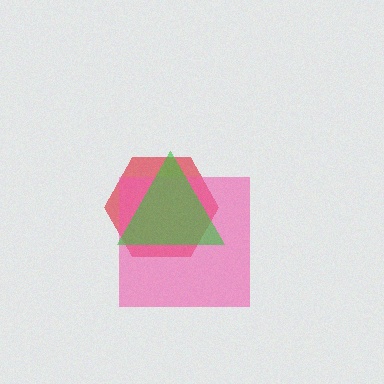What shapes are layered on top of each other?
The layered shapes are: a red hexagon, a pink square, a green triangle.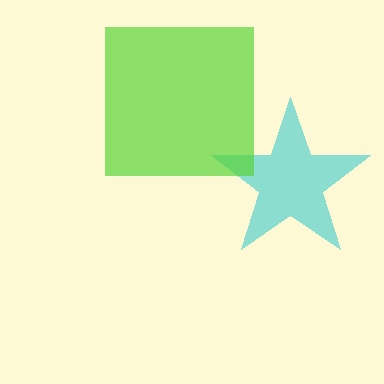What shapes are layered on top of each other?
The layered shapes are: a cyan star, a lime square.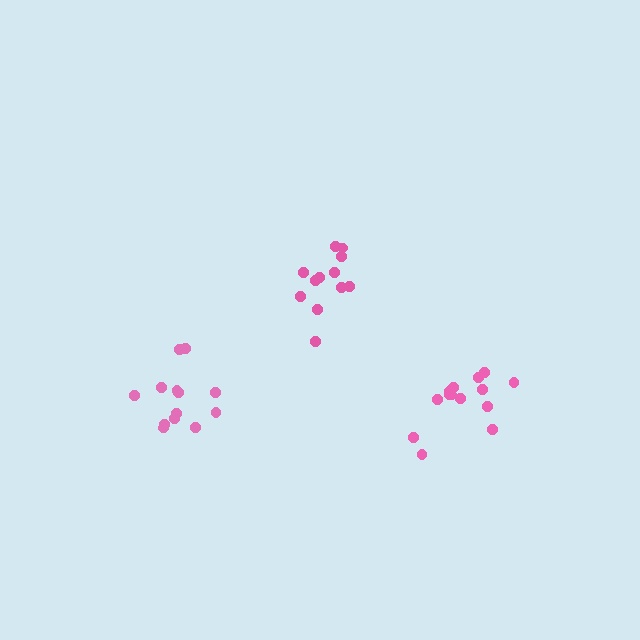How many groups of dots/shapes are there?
There are 3 groups.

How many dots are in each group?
Group 1: 12 dots, Group 2: 14 dots, Group 3: 13 dots (39 total).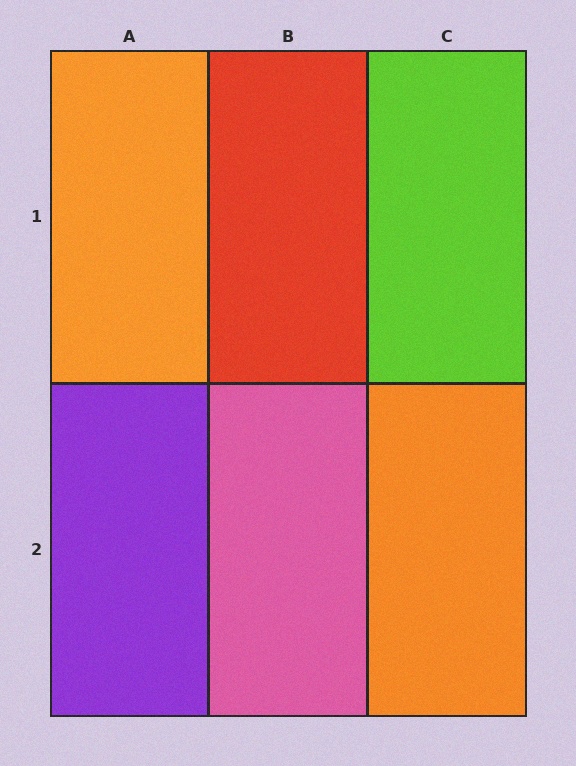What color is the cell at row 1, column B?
Red.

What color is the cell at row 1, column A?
Orange.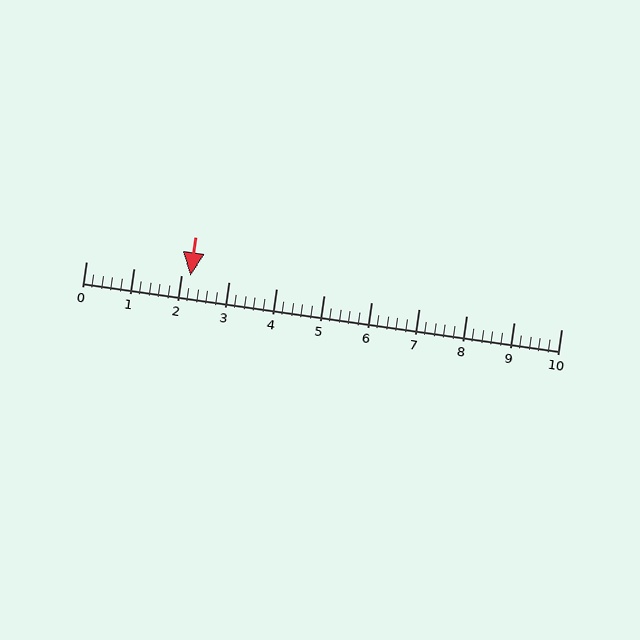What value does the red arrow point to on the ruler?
The red arrow points to approximately 2.2.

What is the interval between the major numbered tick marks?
The major tick marks are spaced 1 units apart.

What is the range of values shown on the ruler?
The ruler shows values from 0 to 10.